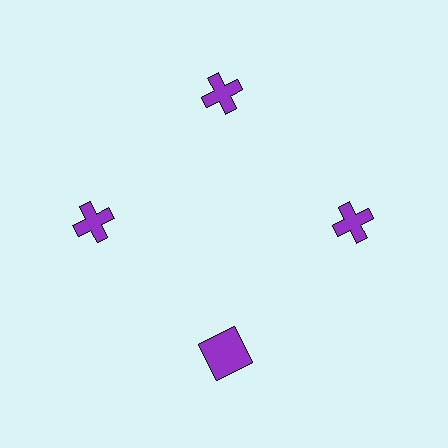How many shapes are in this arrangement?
There are 4 shapes arranged in a ring pattern.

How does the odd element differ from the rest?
It has a different shape: square instead of cross.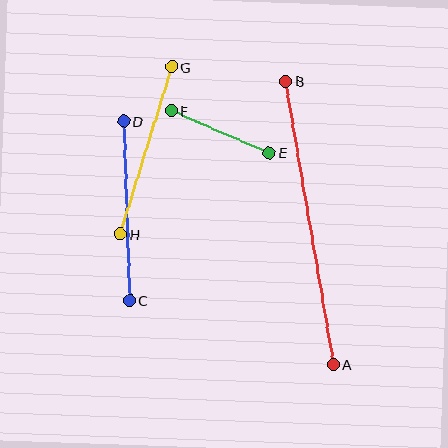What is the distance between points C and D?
The distance is approximately 179 pixels.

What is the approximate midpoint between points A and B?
The midpoint is at approximately (310, 223) pixels.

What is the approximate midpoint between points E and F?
The midpoint is at approximately (220, 132) pixels.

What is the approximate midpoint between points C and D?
The midpoint is at approximately (127, 211) pixels.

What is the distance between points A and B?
The distance is approximately 287 pixels.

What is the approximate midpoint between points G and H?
The midpoint is at approximately (146, 150) pixels.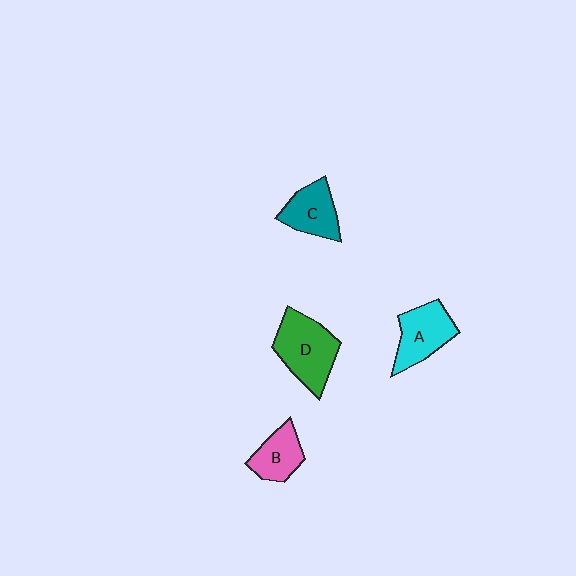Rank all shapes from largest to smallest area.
From largest to smallest: D (green), A (cyan), C (teal), B (pink).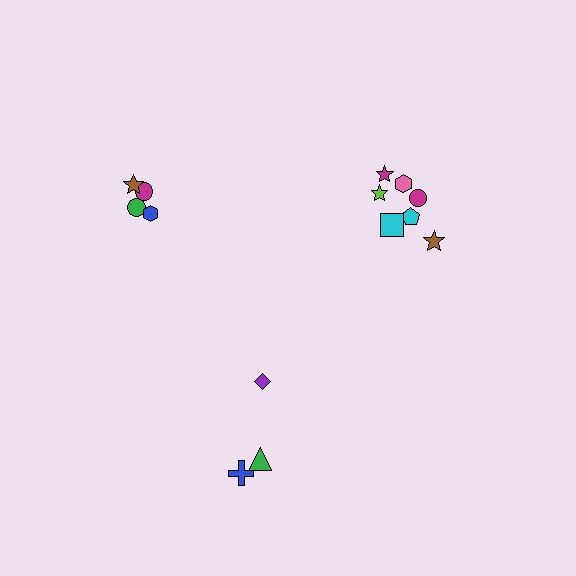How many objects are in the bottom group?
There are 3 objects.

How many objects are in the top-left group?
There are 4 objects.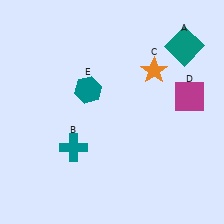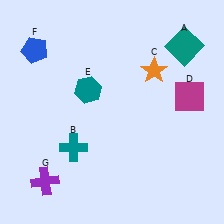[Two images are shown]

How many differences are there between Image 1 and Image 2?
There are 2 differences between the two images.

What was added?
A blue pentagon (F), a purple cross (G) were added in Image 2.